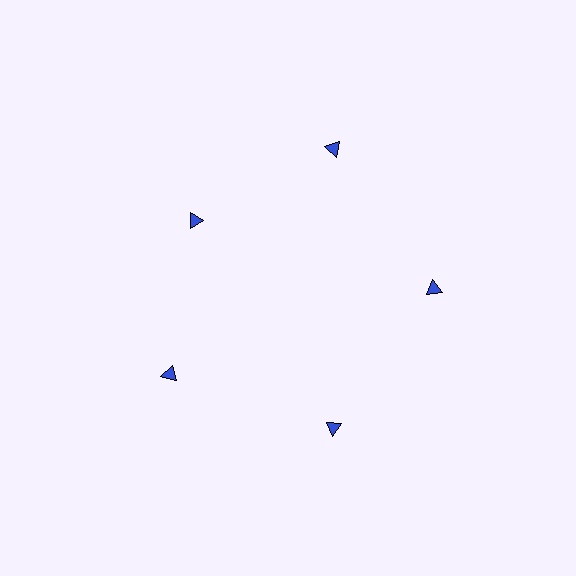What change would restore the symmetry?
The symmetry would be restored by moving it outward, back onto the ring so that all 5 triangles sit at equal angles and equal distance from the center.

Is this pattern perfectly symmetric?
No. The 5 blue triangles are arranged in a ring, but one element near the 10 o'clock position is pulled inward toward the center, breaking the 5-fold rotational symmetry.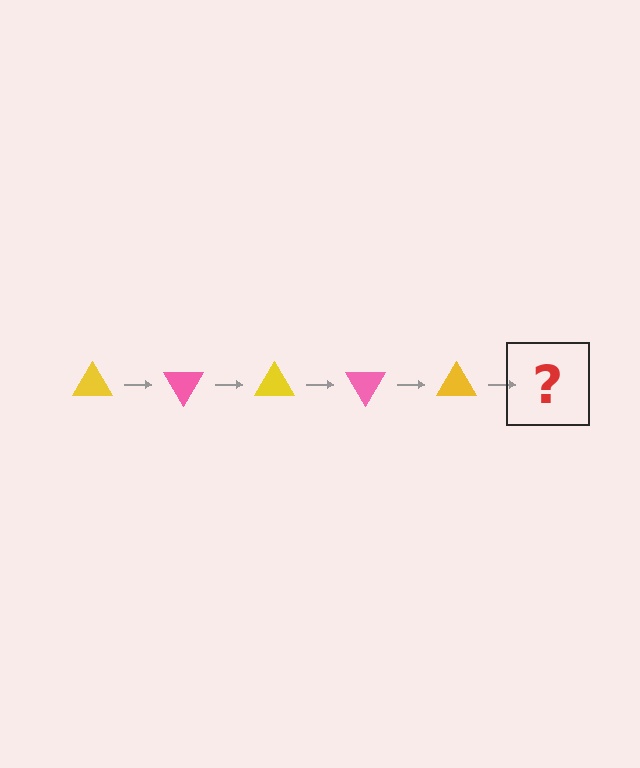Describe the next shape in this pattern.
It should be a pink triangle, rotated 300 degrees from the start.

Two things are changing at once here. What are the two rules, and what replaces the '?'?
The two rules are that it rotates 60 degrees each step and the color cycles through yellow and pink. The '?' should be a pink triangle, rotated 300 degrees from the start.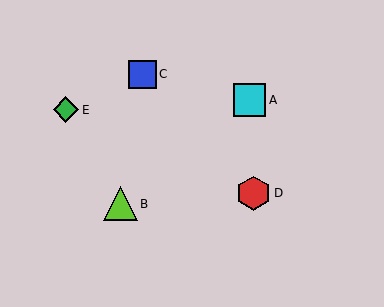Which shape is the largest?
The red hexagon (labeled D) is the largest.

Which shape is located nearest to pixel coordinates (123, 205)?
The lime triangle (labeled B) at (120, 204) is nearest to that location.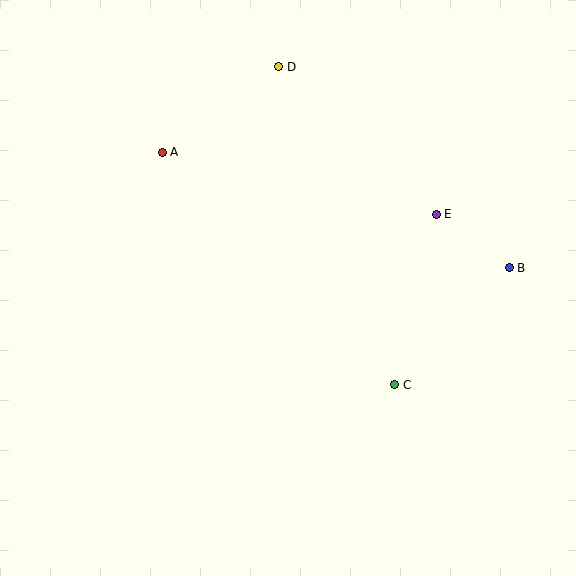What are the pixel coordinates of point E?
Point E is at (436, 214).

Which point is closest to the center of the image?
Point C at (395, 385) is closest to the center.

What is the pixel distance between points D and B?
The distance between D and B is 306 pixels.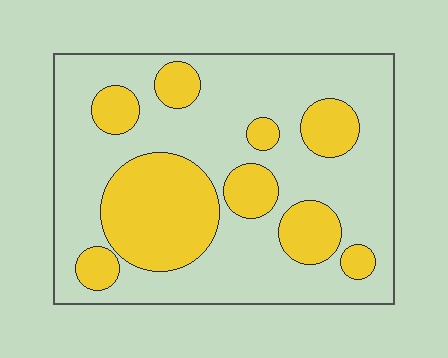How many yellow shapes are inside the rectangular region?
9.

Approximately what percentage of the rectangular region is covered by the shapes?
Approximately 30%.